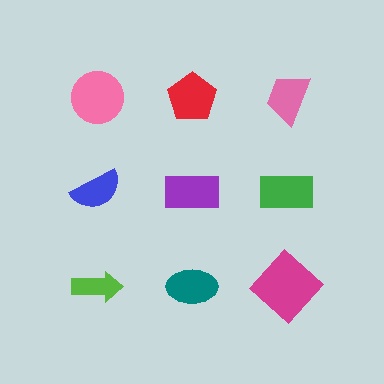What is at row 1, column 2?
A red pentagon.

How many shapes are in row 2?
3 shapes.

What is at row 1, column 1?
A pink circle.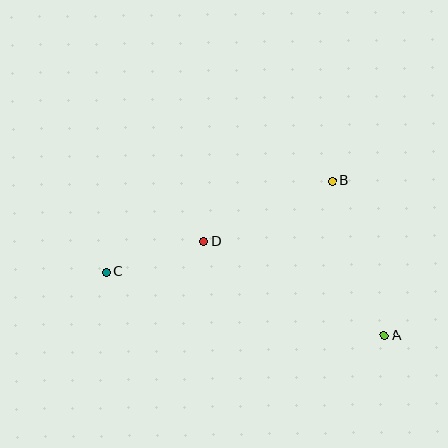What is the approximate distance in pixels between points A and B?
The distance between A and B is approximately 162 pixels.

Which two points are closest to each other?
Points C and D are closest to each other.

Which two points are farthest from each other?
Points A and C are farthest from each other.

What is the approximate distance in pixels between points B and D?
The distance between B and D is approximately 142 pixels.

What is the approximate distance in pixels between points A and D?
The distance between A and D is approximately 203 pixels.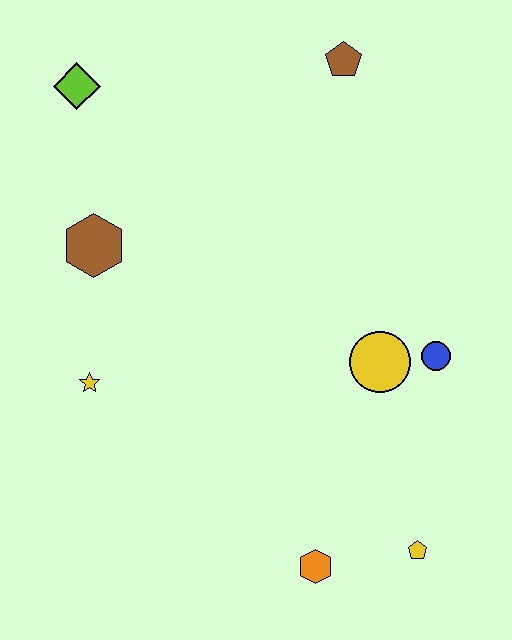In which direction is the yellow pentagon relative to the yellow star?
The yellow pentagon is to the right of the yellow star.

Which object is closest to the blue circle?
The yellow circle is closest to the blue circle.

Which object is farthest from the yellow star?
The brown pentagon is farthest from the yellow star.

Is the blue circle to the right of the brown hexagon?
Yes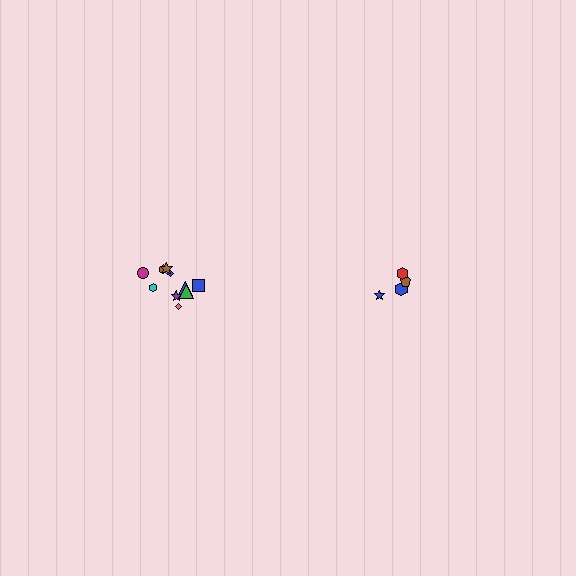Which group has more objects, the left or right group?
The left group.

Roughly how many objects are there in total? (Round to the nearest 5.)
Roughly 15 objects in total.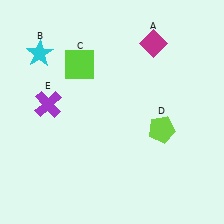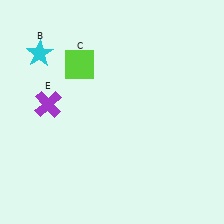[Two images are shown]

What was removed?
The lime pentagon (D), the magenta diamond (A) were removed in Image 2.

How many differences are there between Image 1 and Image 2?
There are 2 differences between the two images.